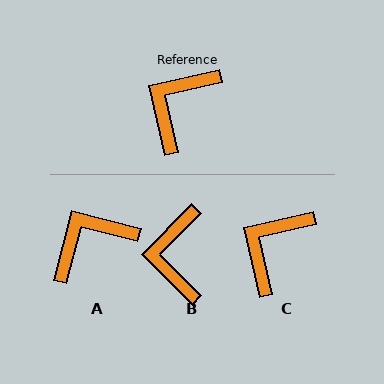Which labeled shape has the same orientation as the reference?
C.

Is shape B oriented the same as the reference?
No, it is off by about 33 degrees.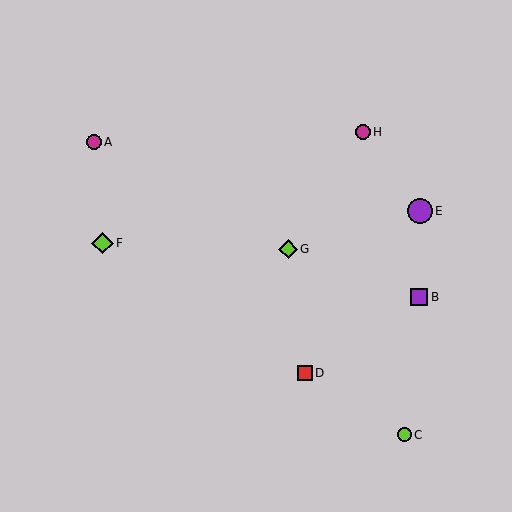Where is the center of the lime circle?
The center of the lime circle is at (404, 435).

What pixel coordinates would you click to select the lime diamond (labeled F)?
Click at (103, 243) to select the lime diamond F.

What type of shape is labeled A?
Shape A is a magenta circle.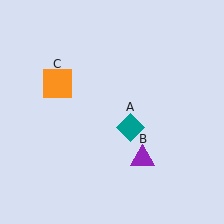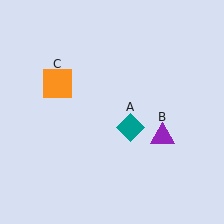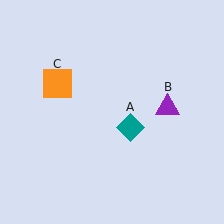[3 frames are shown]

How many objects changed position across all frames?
1 object changed position: purple triangle (object B).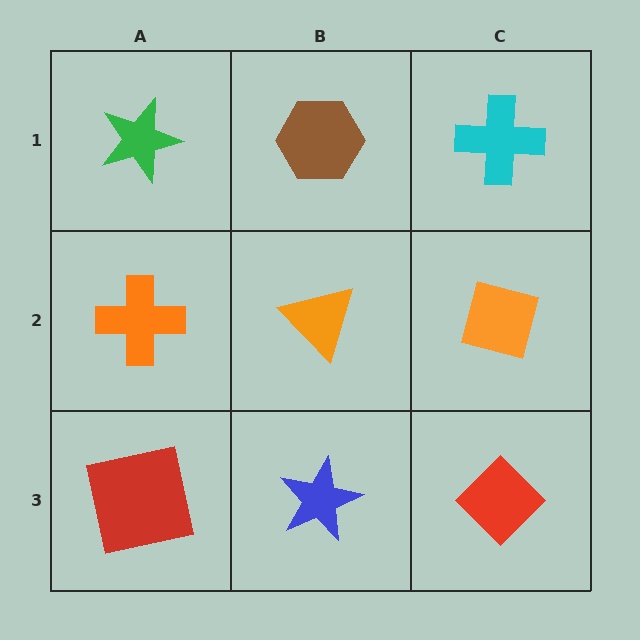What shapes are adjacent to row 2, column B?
A brown hexagon (row 1, column B), a blue star (row 3, column B), an orange cross (row 2, column A), an orange square (row 2, column C).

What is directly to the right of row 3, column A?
A blue star.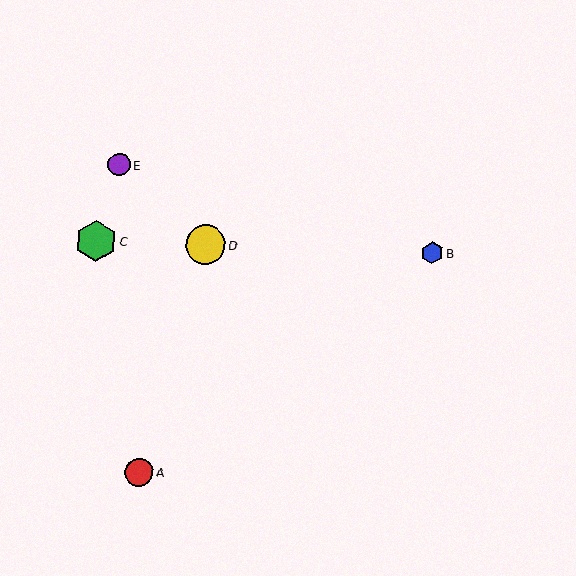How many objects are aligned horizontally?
3 objects (B, C, D) are aligned horizontally.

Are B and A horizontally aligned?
No, B is at y≈253 and A is at y≈472.